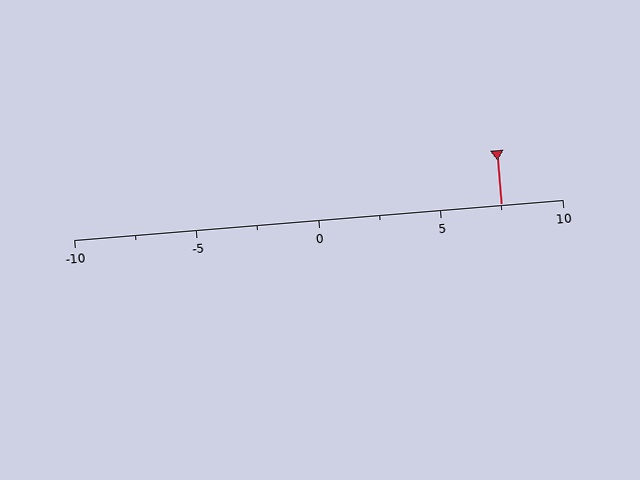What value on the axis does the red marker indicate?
The marker indicates approximately 7.5.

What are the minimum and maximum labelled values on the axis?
The axis runs from -10 to 10.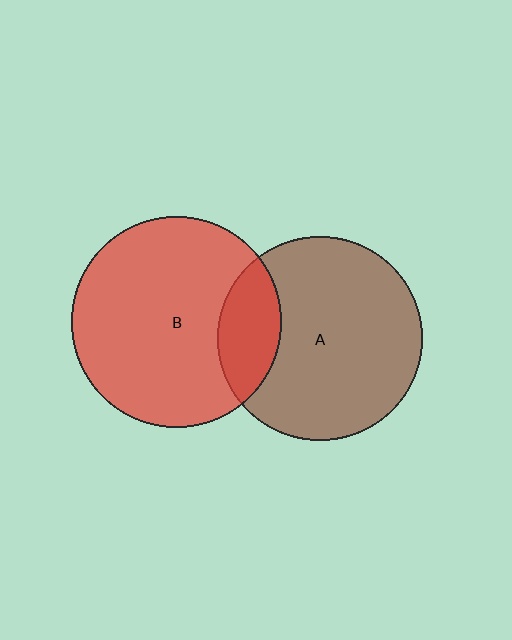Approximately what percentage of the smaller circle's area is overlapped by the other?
Approximately 20%.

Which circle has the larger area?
Circle B (red).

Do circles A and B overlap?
Yes.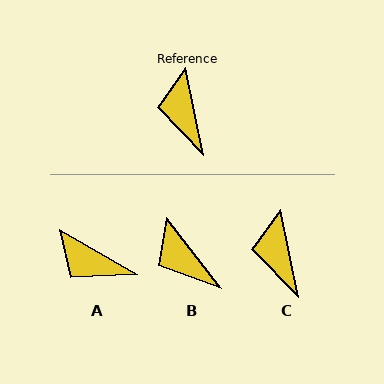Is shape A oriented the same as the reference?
No, it is off by about 49 degrees.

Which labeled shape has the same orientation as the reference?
C.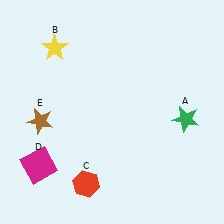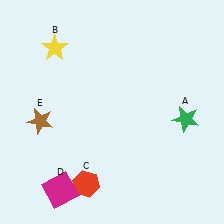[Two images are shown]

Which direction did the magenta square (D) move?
The magenta square (D) moved down.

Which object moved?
The magenta square (D) moved down.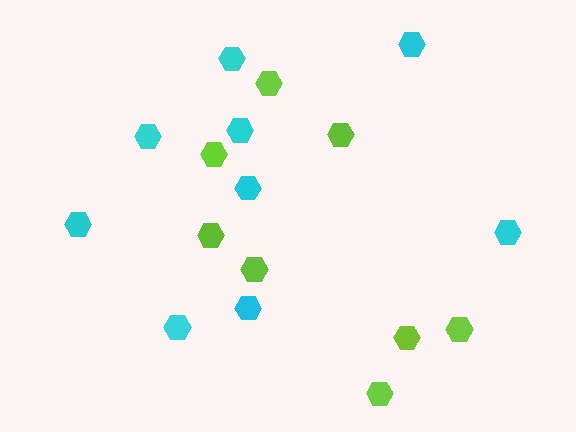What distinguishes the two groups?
There are 2 groups: one group of cyan hexagons (9) and one group of lime hexagons (8).